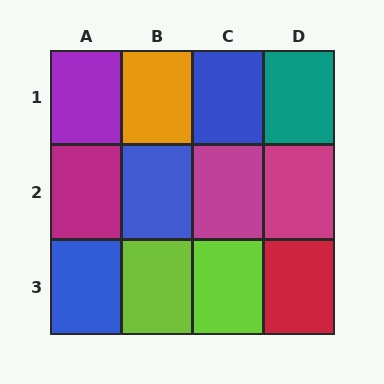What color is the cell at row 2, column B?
Blue.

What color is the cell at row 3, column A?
Blue.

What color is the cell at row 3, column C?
Lime.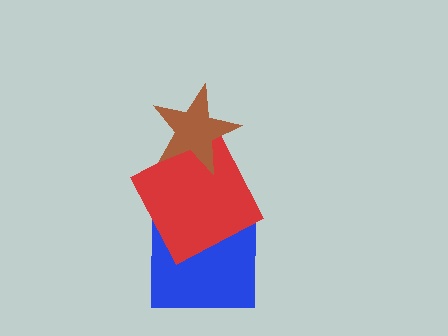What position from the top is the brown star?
The brown star is 1st from the top.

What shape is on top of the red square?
The brown star is on top of the red square.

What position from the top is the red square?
The red square is 2nd from the top.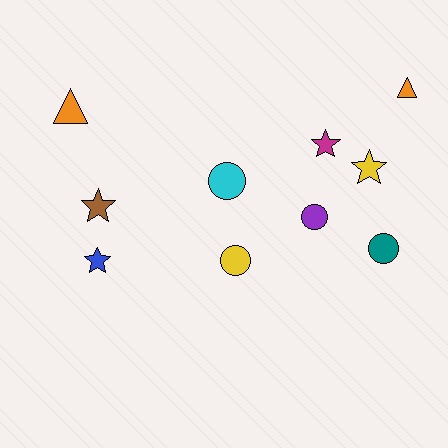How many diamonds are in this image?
There are no diamonds.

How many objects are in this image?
There are 10 objects.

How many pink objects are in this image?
There are no pink objects.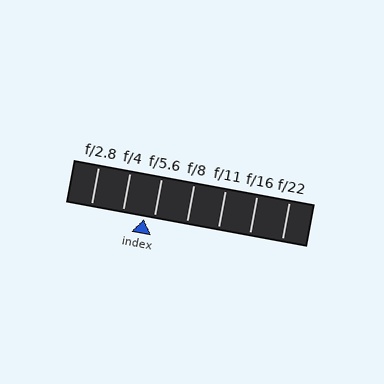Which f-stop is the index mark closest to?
The index mark is closest to f/5.6.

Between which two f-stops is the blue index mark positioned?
The index mark is between f/4 and f/5.6.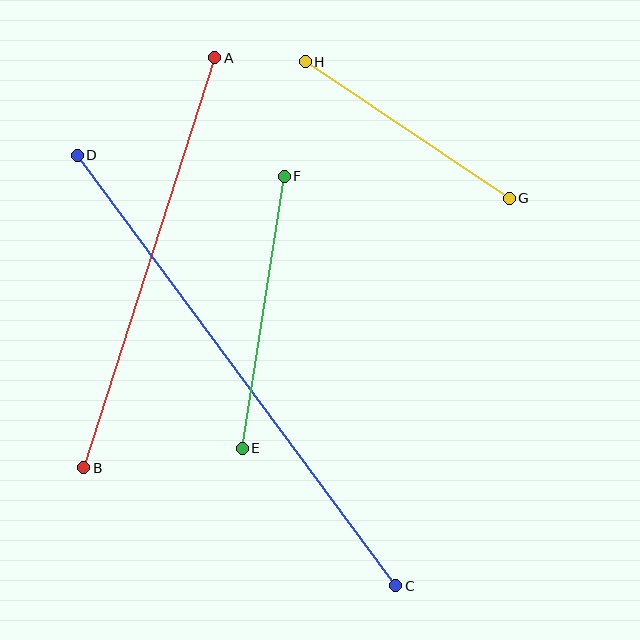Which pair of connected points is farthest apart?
Points C and D are farthest apart.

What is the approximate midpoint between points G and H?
The midpoint is at approximately (407, 130) pixels.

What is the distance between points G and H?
The distance is approximately 245 pixels.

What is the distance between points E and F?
The distance is approximately 276 pixels.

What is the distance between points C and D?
The distance is approximately 536 pixels.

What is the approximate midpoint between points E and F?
The midpoint is at approximately (263, 312) pixels.